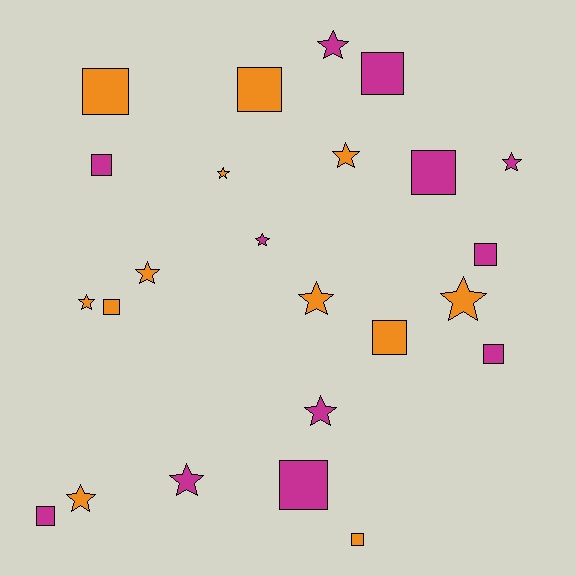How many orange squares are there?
There are 5 orange squares.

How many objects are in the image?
There are 24 objects.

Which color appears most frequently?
Magenta, with 12 objects.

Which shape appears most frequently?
Square, with 12 objects.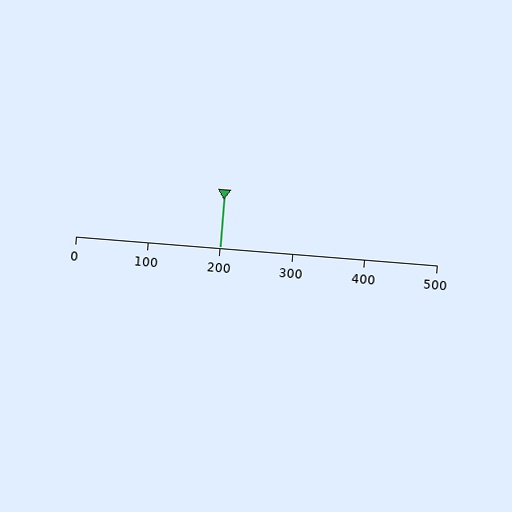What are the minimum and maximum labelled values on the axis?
The axis runs from 0 to 500.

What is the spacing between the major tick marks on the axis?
The major ticks are spaced 100 apart.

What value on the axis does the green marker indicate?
The marker indicates approximately 200.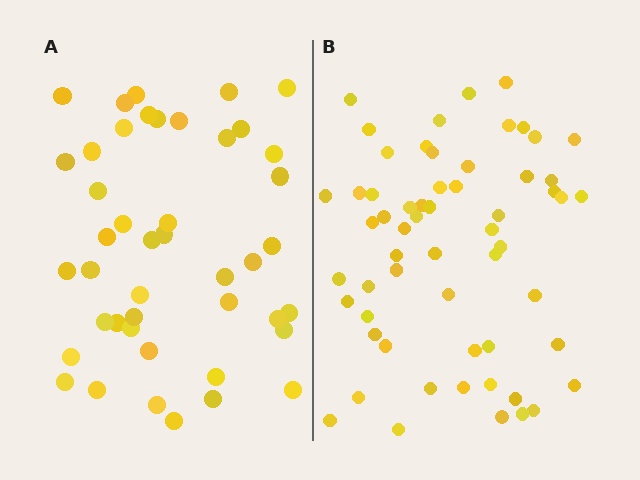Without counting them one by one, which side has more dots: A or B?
Region B (the right region) has more dots.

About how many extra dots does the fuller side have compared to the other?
Region B has approximately 15 more dots than region A.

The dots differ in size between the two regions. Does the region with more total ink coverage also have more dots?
No. Region A has more total ink coverage because its dots are larger, but region B actually contains more individual dots. Total area can be misleading — the number of items is what matters here.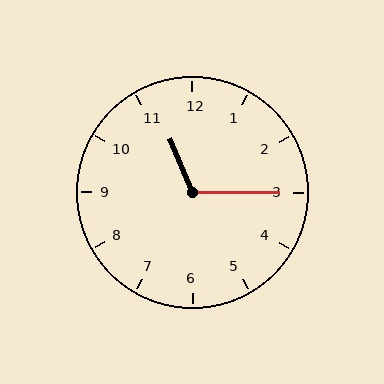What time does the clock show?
11:15.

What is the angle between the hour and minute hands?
Approximately 112 degrees.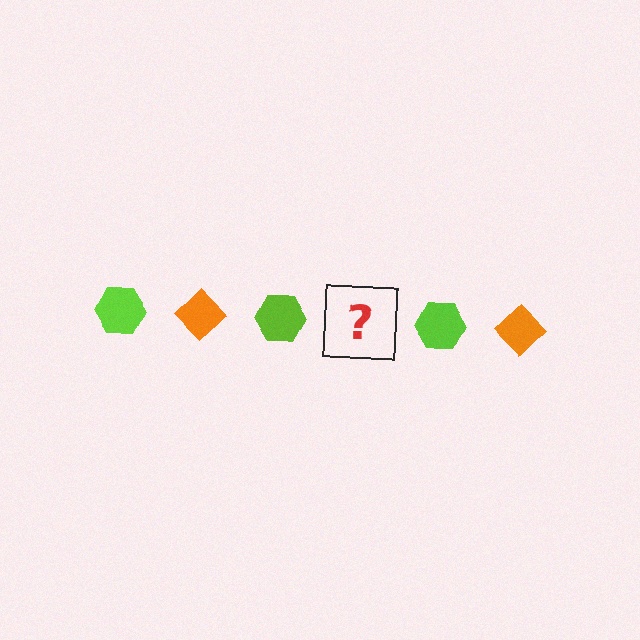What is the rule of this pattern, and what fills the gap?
The rule is that the pattern alternates between lime hexagon and orange diamond. The gap should be filled with an orange diamond.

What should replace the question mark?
The question mark should be replaced with an orange diamond.